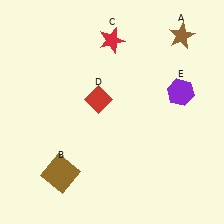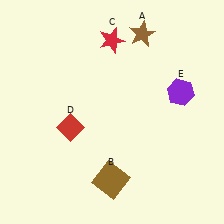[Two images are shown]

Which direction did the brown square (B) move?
The brown square (B) moved right.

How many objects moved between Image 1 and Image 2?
3 objects moved between the two images.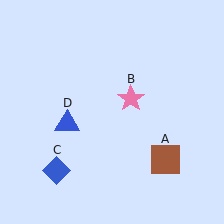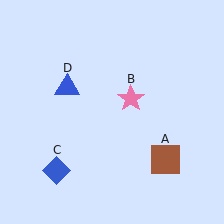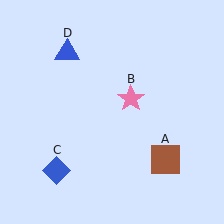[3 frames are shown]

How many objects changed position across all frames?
1 object changed position: blue triangle (object D).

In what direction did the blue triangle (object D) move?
The blue triangle (object D) moved up.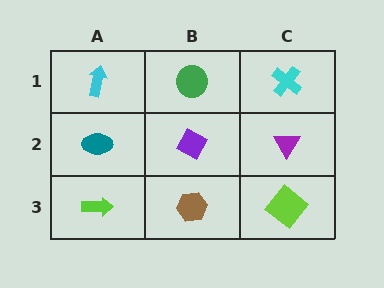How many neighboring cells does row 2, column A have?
3.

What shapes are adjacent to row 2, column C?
A cyan cross (row 1, column C), a lime diamond (row 3, column C), a purple diamond (row 2, column B).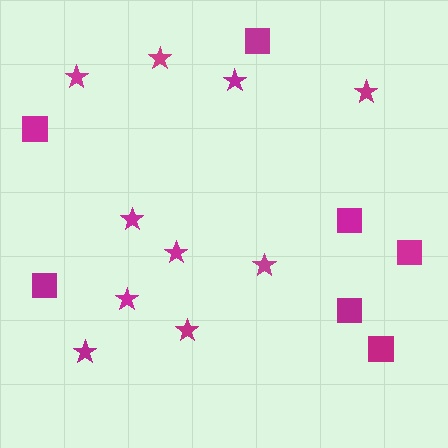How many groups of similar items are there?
There are 2 groups: one group of squares (7) and one group of stars (10).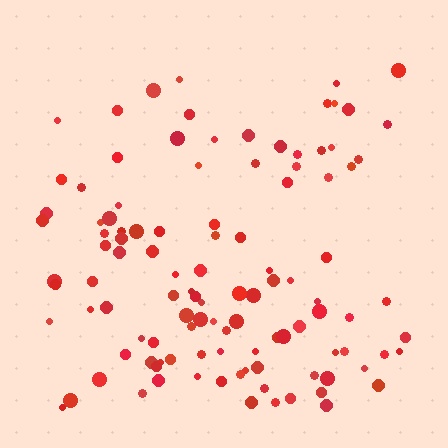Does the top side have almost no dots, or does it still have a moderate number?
Still a moderate number, just noticeably fewer than the bottom.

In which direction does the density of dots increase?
From top to bottom, with the bottom side densest.